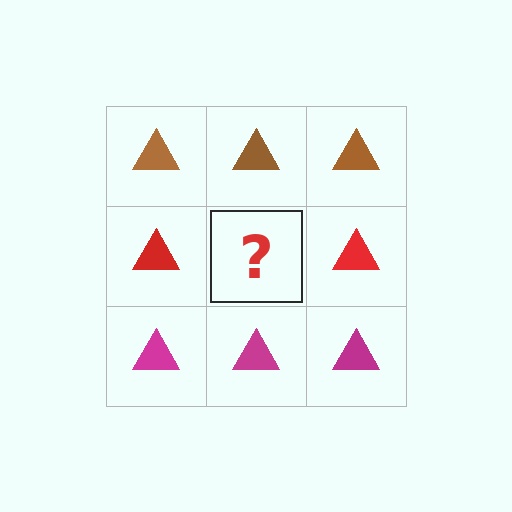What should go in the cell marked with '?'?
The missing cell should contain a red triangle.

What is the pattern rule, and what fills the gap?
The rule is that each row has a consistent color. The gap should be filled with a red triangle.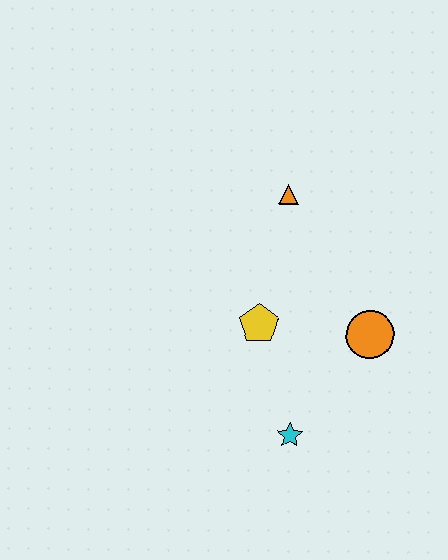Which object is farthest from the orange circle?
The orange triangle is farthest from the orange circle.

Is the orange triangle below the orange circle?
No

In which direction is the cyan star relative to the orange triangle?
The cyan star is below the orange triangle.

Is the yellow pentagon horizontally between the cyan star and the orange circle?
No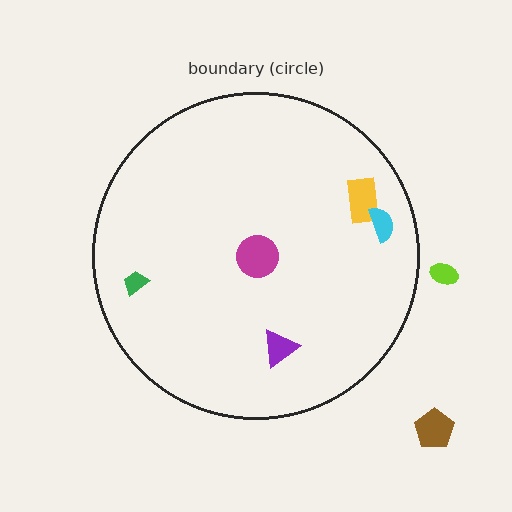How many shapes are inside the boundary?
5 inside, 2 outside.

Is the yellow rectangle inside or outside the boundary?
Inside.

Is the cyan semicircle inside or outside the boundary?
Inside.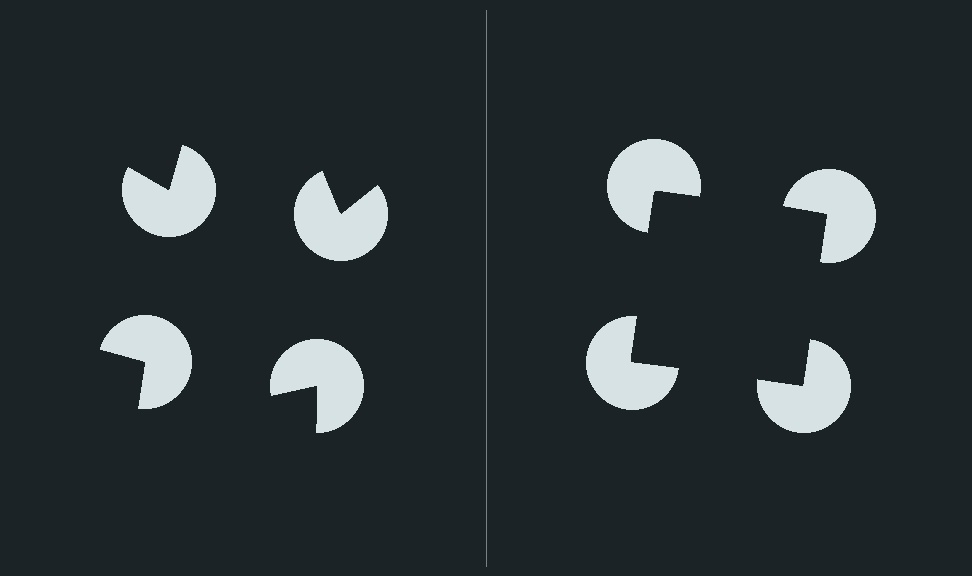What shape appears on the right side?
An illusory square.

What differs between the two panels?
The pac-man discs are positioned identically on both sides; only the wedge orientations differ. On the right they align to a square; on the left they are misaligned.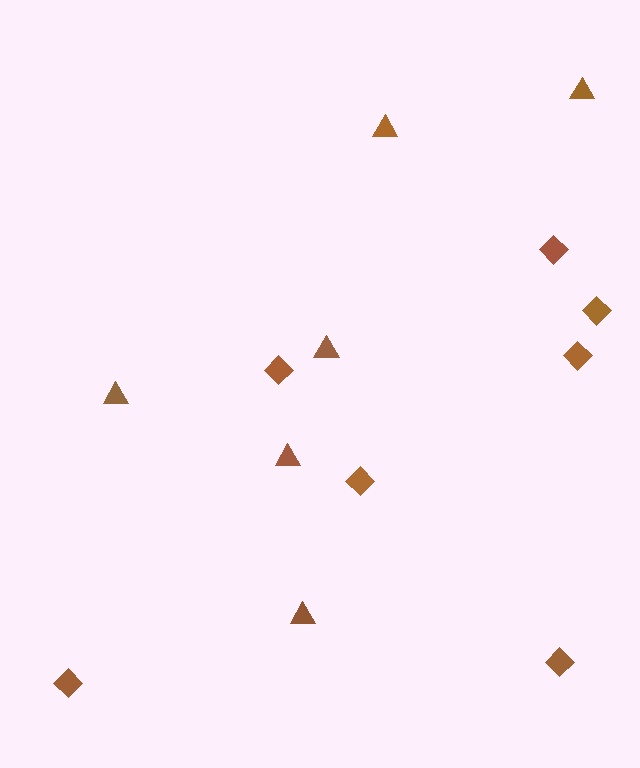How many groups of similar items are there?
There are 2 groups: one group of diamonds (7) and one group of triangles (6).